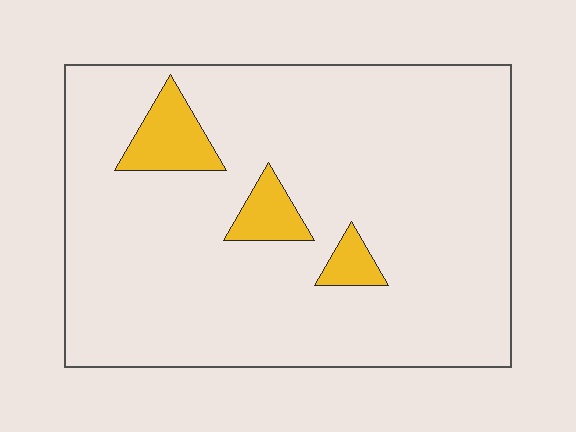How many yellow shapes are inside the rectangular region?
3.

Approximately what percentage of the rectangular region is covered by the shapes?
Approximately 10%.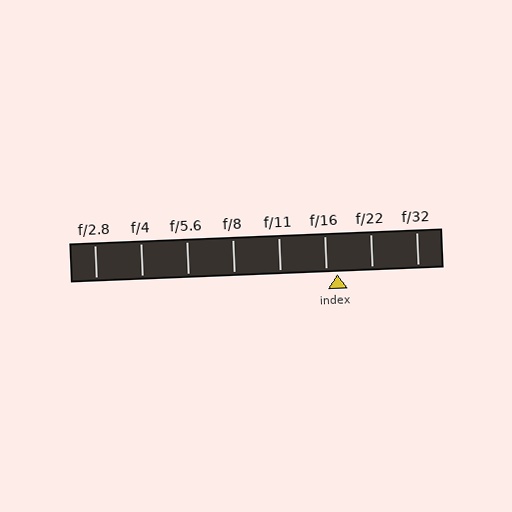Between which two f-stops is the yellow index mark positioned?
The index mark is between f/16 and f/22.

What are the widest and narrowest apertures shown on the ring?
The widest aperture shown is f/2.8 and the narrowest is f/32.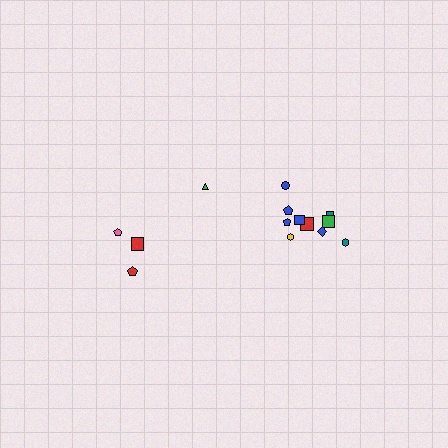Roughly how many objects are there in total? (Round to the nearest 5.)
Roughly 15 objects in total.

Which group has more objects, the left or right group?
The right group.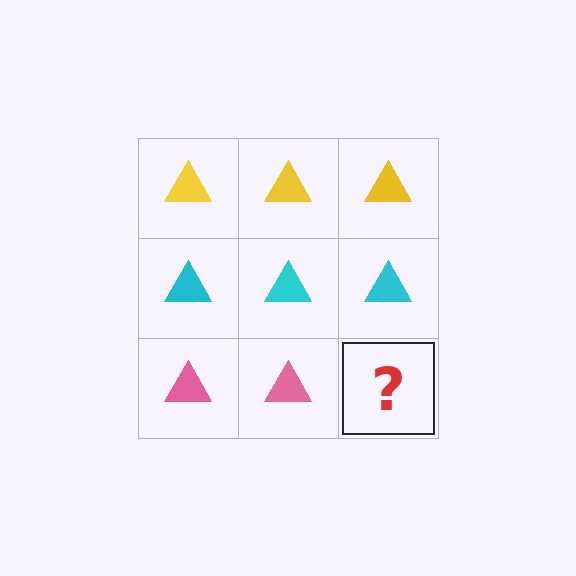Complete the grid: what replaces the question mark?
The question mark should be replaced with a pink triangle.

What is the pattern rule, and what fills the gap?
The rule is that each row has a consistent color. The gap should be filled with a pink triangle.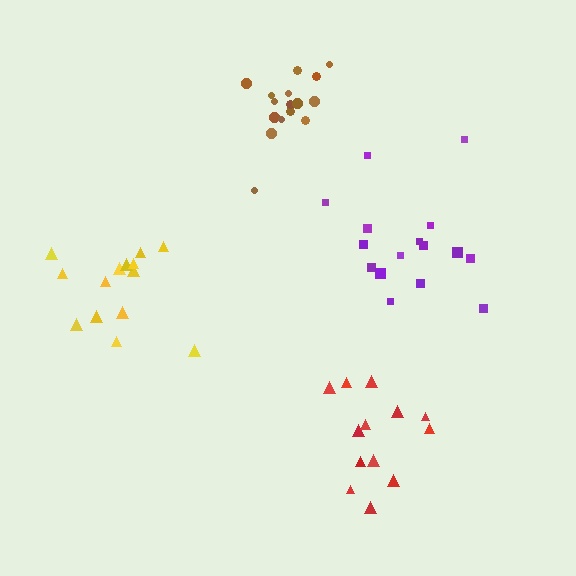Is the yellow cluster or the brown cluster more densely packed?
Brown.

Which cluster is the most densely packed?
Brown.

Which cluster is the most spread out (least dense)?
Purple.